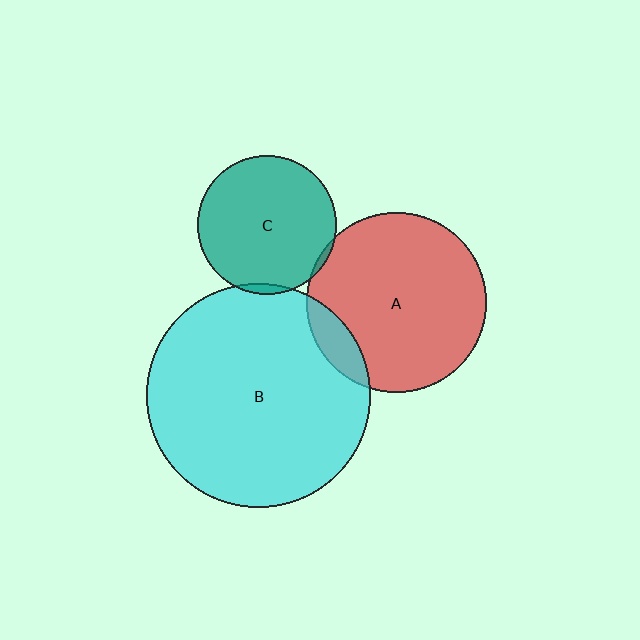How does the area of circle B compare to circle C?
Approximately 2.6 times.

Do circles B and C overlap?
Yes.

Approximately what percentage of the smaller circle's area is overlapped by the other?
Approximately 5%.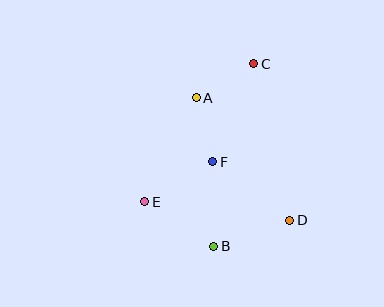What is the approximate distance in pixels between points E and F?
The distance between E and F is approximately 79 pixels.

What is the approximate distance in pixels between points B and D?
The distance between B and D is approximately 80 pixels.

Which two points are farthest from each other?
Points B and C are farthest from each other.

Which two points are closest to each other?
Points A and F are closest to each other.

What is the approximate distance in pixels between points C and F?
The distance between C and F is approximately 106 pixels.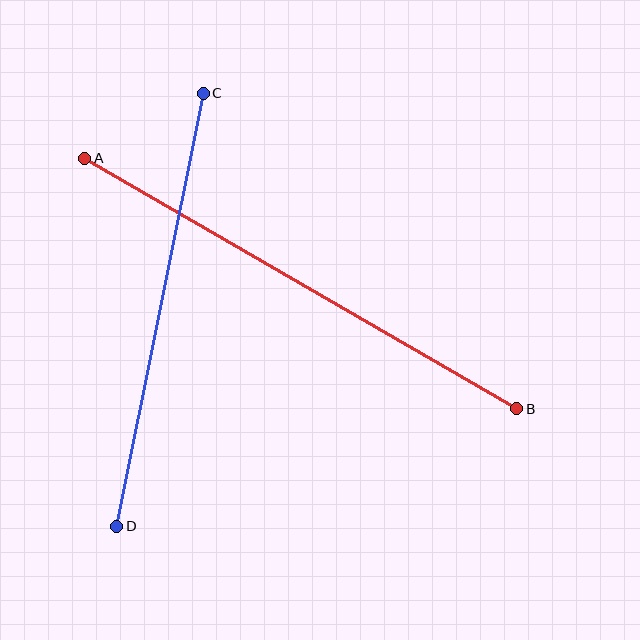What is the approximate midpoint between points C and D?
The midpoint is at approximately (160, 310) pixels.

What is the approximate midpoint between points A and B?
The midpoint is at approximately (301, 283) pixels.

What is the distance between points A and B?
The distance is approximately 499 pixels.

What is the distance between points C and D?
The distance is approximately 442 pixels.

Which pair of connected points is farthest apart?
Points A and B are farthest apart.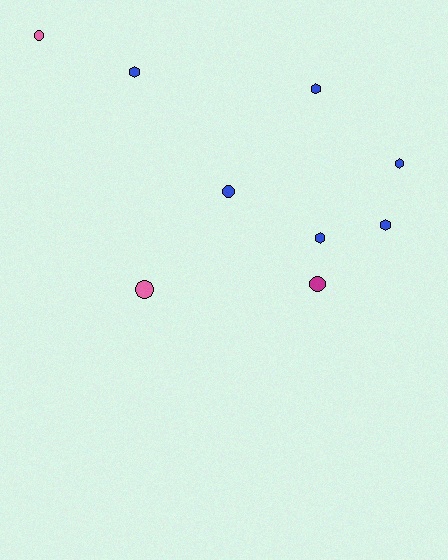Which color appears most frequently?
Blue, with 6 objects.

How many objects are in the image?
There are 9 objects.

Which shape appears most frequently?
Hexagon, with 5 objects.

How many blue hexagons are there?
There are 5 blue hexagons.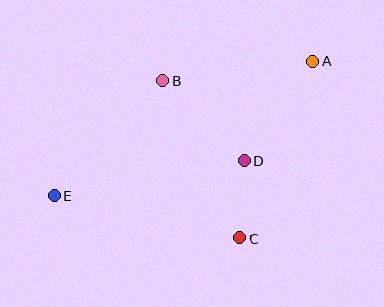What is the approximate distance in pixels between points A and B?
The distance between A and B is approximately 151 pixels.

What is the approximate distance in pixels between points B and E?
The distance between B and E is approximately 158 pixels.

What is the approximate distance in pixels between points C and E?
The distance between C and E is approximately 191 pixels.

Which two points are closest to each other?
Points C and D are closest to each other.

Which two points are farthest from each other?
Points A and E are farthest from each other.